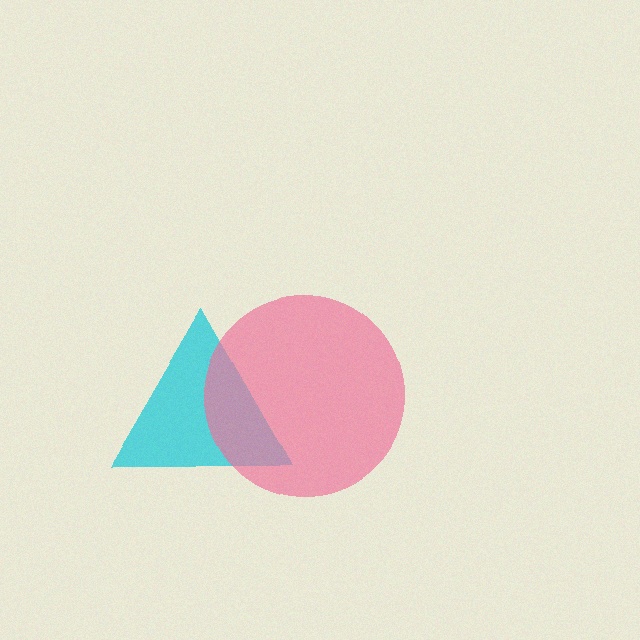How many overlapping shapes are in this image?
There are 2 overlapping shapes in the image.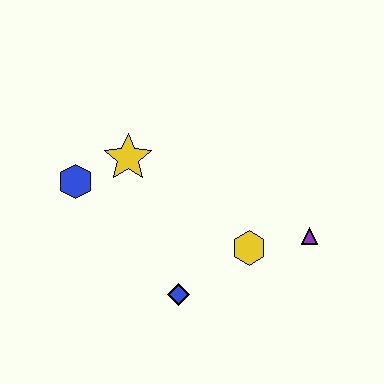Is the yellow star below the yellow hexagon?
No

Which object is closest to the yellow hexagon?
The purple triangle is closest to the yellow hexagon.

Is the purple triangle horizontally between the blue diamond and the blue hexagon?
No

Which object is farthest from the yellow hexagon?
The blue hexagon is farthest from the yellow hexagon.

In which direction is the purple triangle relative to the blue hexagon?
The purple triangle is to the right of the blue hexagon.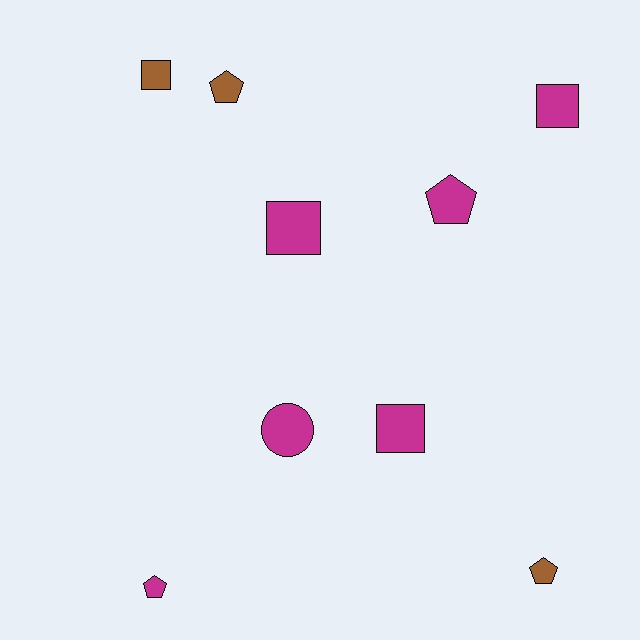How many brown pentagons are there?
There are 2 brown pentagons.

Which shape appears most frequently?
Square, with 4 objects.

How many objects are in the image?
There are 9 objects.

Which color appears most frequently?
Magenta, with 6 objects.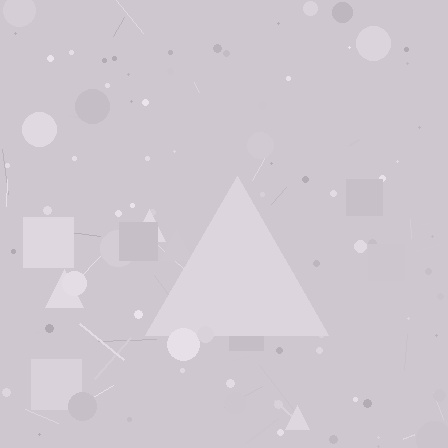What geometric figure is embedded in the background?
A triangle is embedded in the background.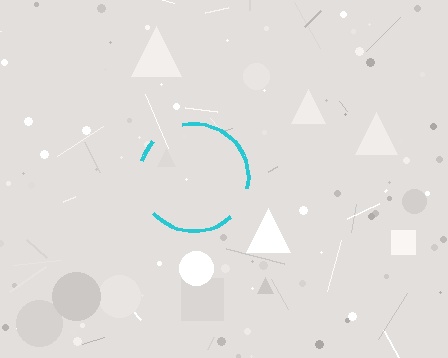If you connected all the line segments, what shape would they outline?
They would outline a circle.